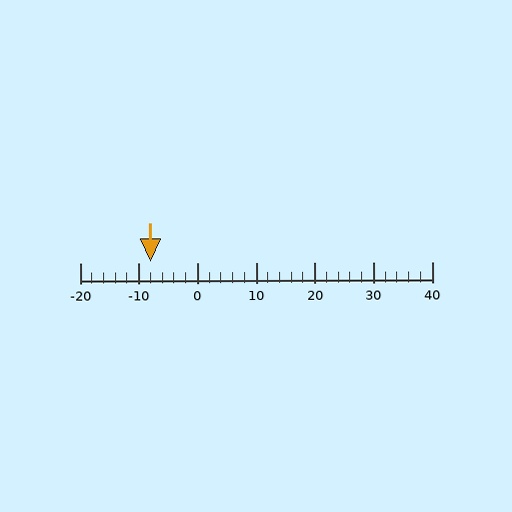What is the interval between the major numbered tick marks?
The major tick marks are spaced 10 units apart.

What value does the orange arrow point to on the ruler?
The orange arrow points to approximately -8.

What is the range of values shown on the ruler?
The ruler shows values from -20 to 40.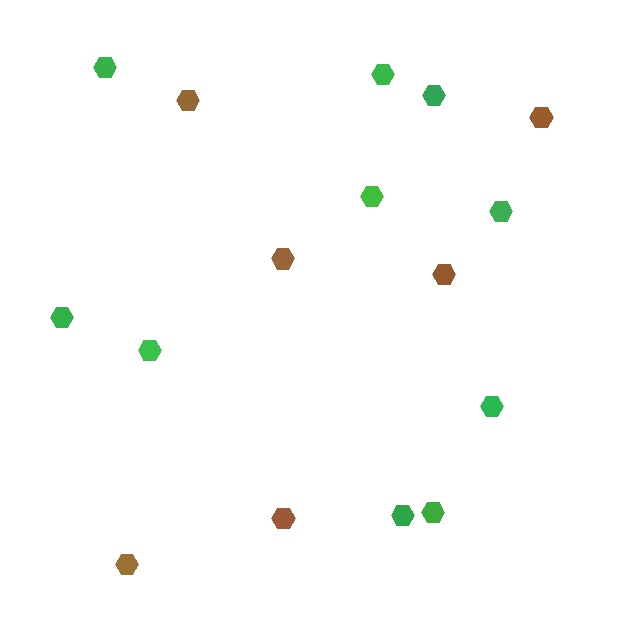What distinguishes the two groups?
There are 2 groups: one group of brown hexagons (6) and one group of green hexagons (10).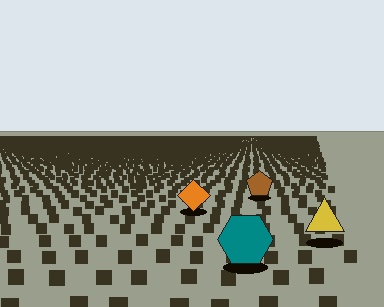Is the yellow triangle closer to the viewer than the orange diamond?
Yes. The yellow triangle is closer — you can tell from the texture gradient: the ground texture is coarser near it.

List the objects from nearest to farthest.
From nearest to farthest: the teal hexagon, the yellow triangle, the orange diamond, the brown pentagon.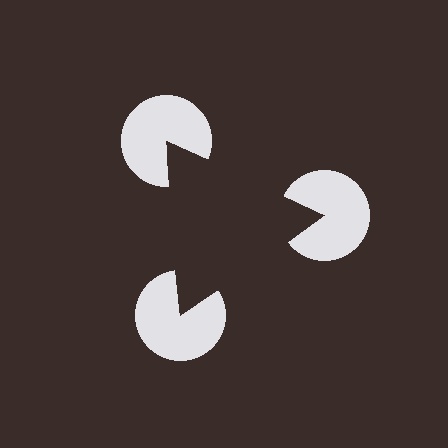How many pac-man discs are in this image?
There are 3 — one at each vertex of the illusory triangle.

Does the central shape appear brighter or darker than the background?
It typically appears slightly darker than the background, even though no actual brightness change is drawn.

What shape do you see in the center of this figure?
An illusory triangle — its edges are inferred from the aligned wedge cuts in the pac-man discs, not physically drawn.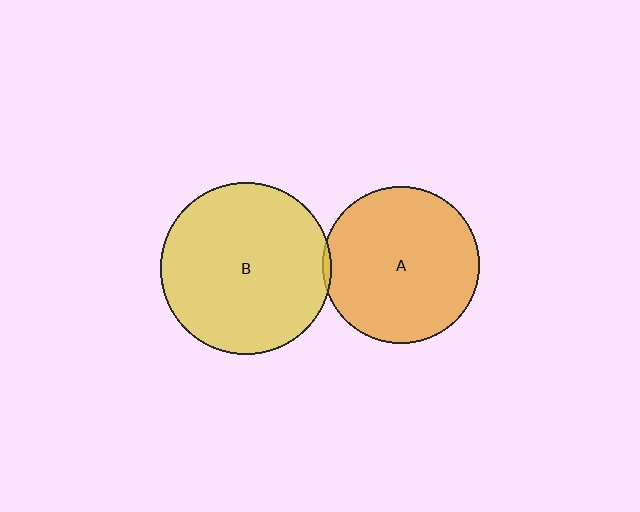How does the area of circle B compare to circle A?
Approximately 1.2 times.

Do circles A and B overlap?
Yes.